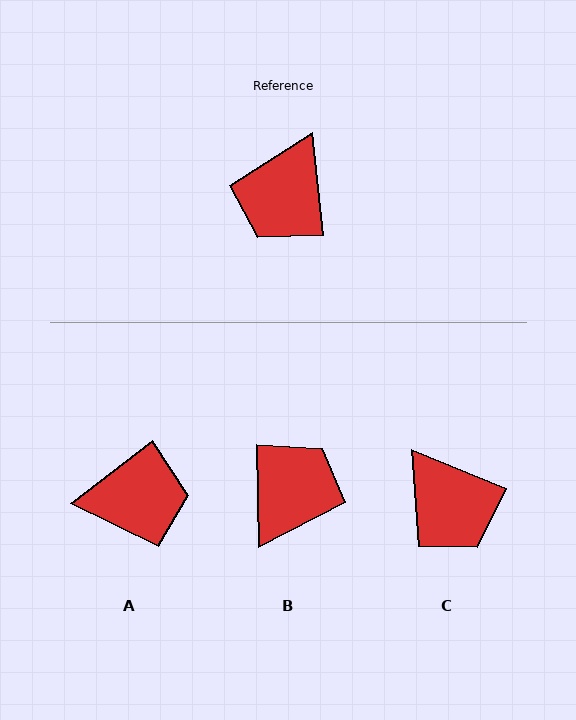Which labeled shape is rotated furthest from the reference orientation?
B, about 175 degrees away.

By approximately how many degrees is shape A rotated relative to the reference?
Approximately 122 degrees counter-clockwise.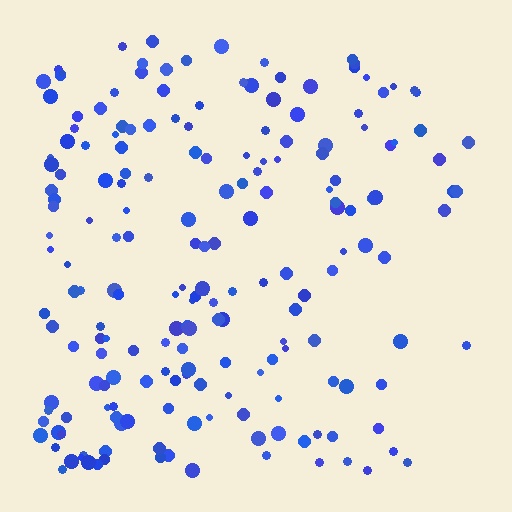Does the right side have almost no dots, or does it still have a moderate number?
Still a moderate number, just noticeably fewer than the left.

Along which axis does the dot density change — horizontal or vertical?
Horizontal.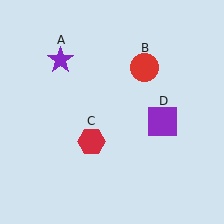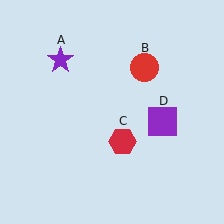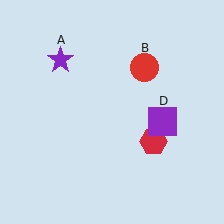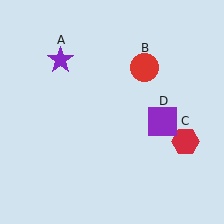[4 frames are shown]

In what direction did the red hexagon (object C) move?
The red hexagon (object C) moved right.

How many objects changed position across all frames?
1 object changed position: red hexagon (object C).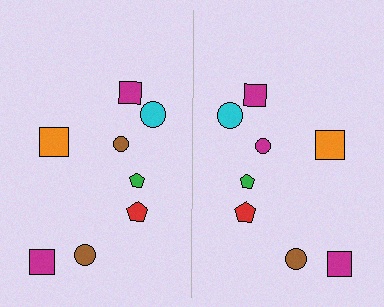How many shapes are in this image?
There are 16 shapes in this image.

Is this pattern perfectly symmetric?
No, the pattern is not perfectly symmetric. The magenta circle on the right side breaks the symmetry — its mirror counterpart is brown.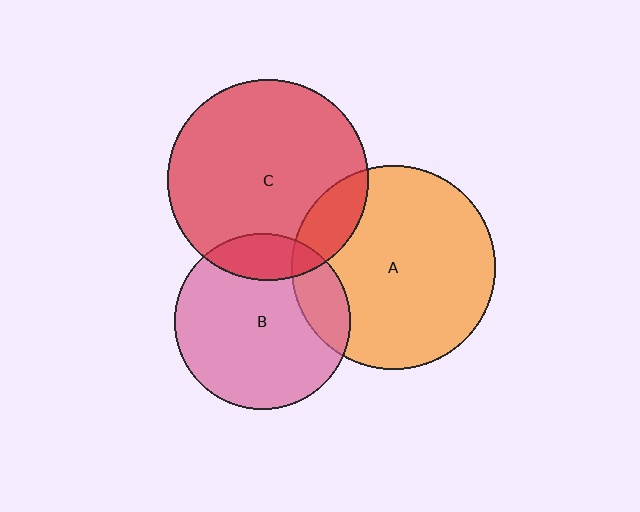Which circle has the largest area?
Circle A (orange).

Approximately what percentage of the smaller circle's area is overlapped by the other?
Approximately 15%.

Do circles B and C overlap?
Yes.